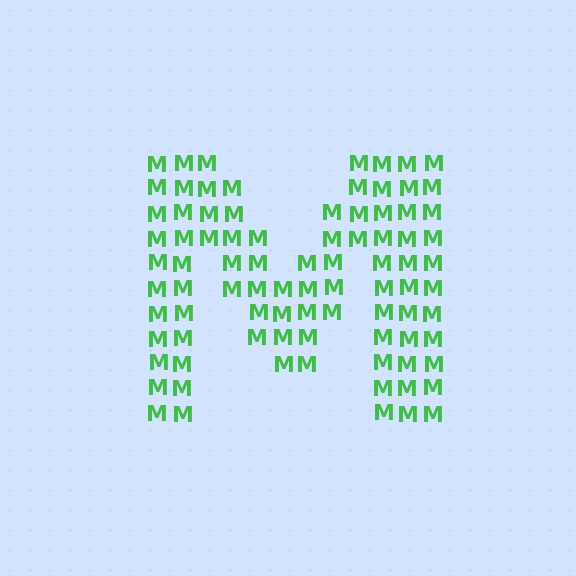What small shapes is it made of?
It is made of small letter M's.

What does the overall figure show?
The overall figure shows the letter M.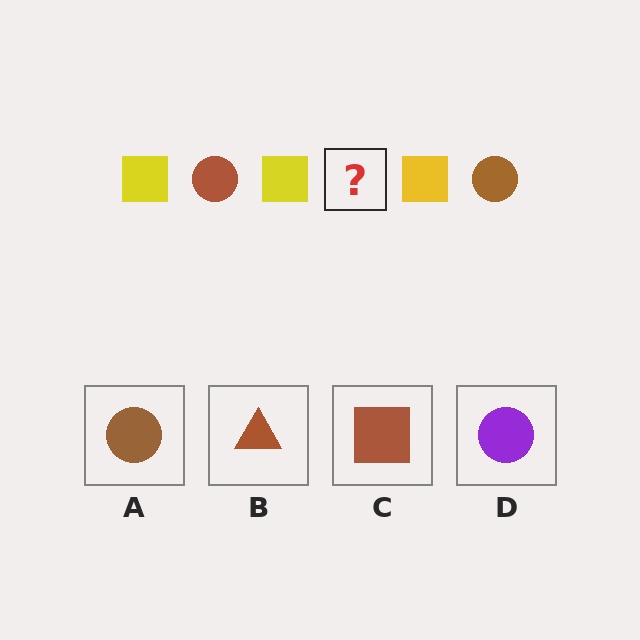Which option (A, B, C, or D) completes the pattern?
A.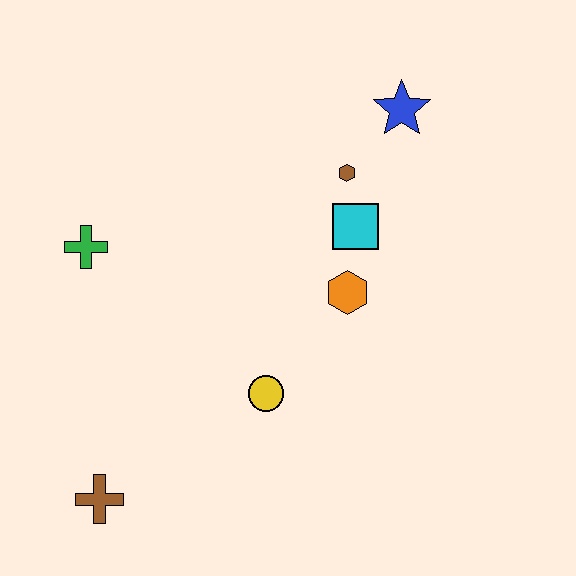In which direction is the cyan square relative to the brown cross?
The cyan square is above the brown cross.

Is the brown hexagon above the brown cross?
Yes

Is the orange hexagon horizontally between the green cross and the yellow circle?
No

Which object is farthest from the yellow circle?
The blue star is farthest from the yellow circle.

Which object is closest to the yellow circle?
The orange hexagon is closest to the yellow circle.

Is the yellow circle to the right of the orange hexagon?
No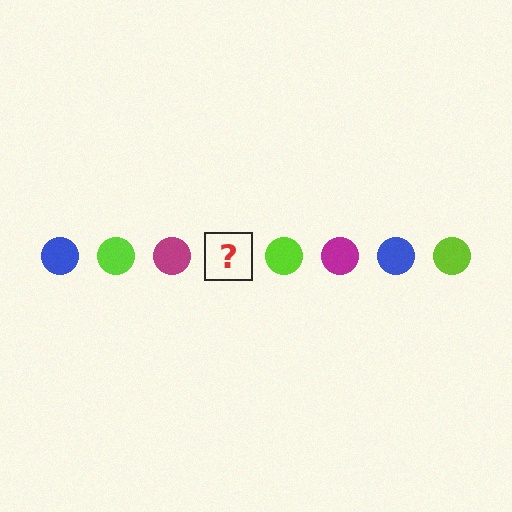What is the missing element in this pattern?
The missing element is a blue circle.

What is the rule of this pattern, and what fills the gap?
The rule is that the pattern cycles through blue, lime, magenta circles. The gap should be filled with a blue circle.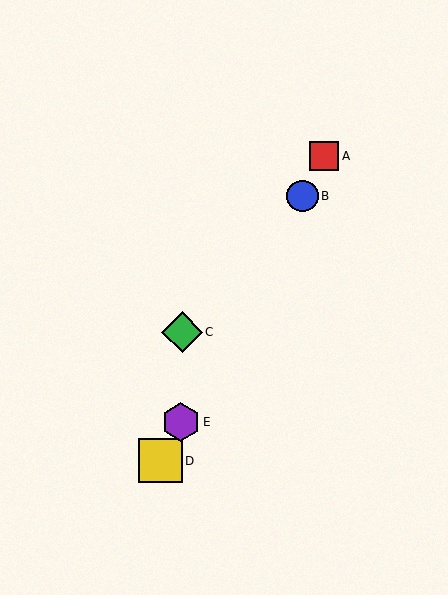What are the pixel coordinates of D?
Object D is at (160, 461).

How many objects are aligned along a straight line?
4 objects (A, B, D, E) are aligned along a straight line.